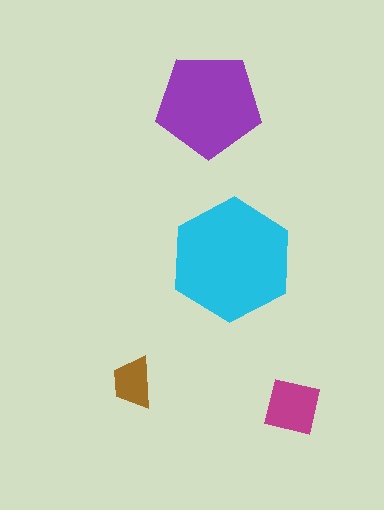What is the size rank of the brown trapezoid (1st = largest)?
4th.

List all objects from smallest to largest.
The brown trapezoid, the magenta square, the purple pentagon, the cyan hexagon.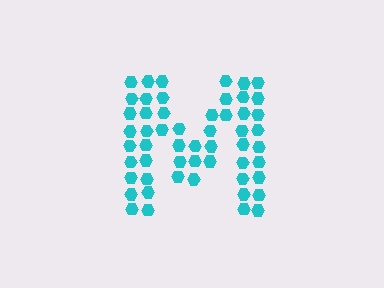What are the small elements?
The small elements are hexagons.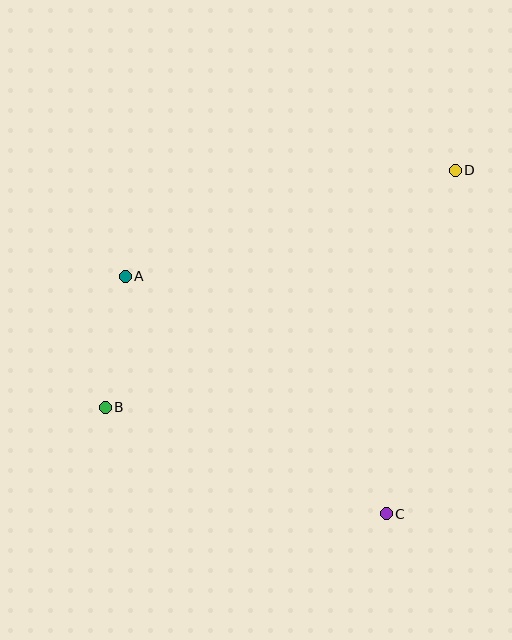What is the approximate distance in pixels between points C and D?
The distance between C and D is approximately 351 pixels.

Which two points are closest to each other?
Points A and B are closest to each other.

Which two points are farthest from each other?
Points B and D are farthest from each other.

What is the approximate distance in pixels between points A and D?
The distance between A and D is approximately 346 pixels.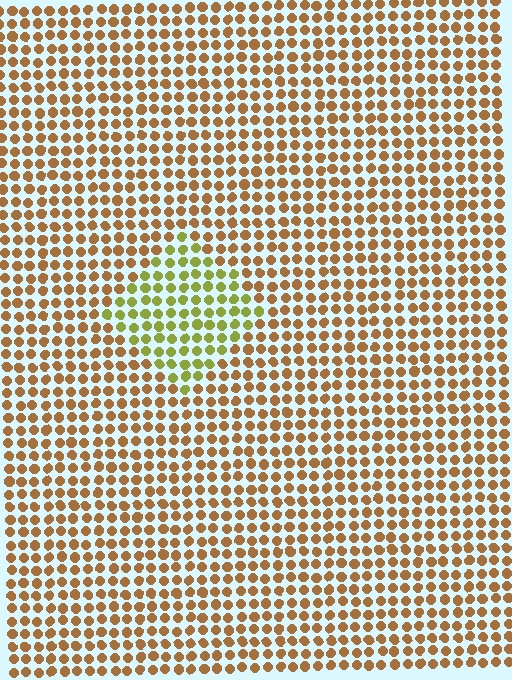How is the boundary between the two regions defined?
The boundary is defined purely by a slight shift in hue (about 44 degrees). Spacing, size, and orientation are identical on both sides.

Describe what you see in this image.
The image is filled with small brown elements in a uniform arrangement. A diamond-shaped region is visible where the elements are tinted to a slightly different hue, forming a subtle color boundary.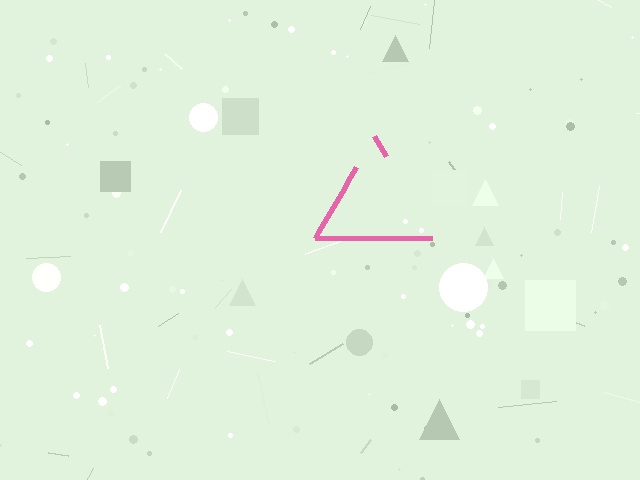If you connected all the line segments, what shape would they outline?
They would outline a triangle.